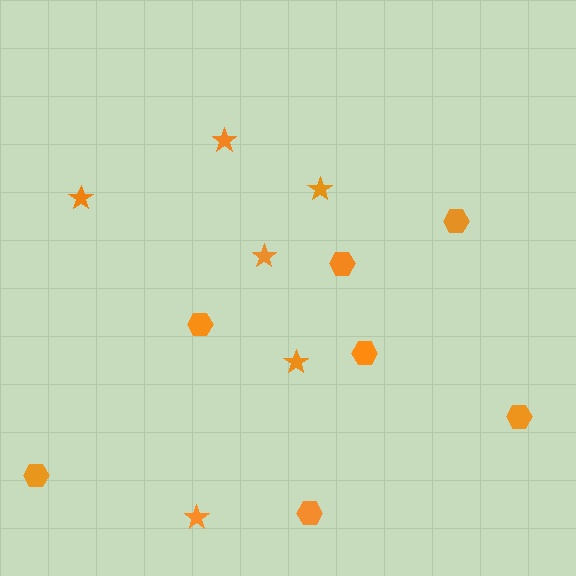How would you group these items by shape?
There are 2 groups: one group of stars (6) and one group of hexagons (7).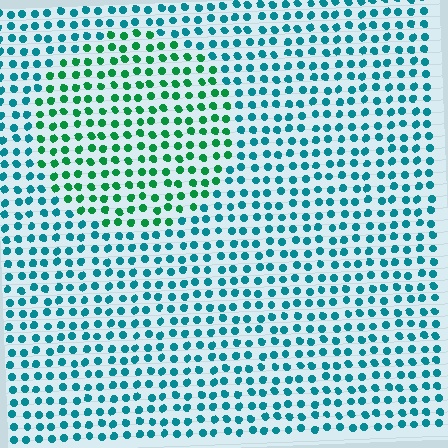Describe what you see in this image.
The image is filled with small teal elements in a uniform arrangement. A circle-shaped region is visible where the elements are tinted to a slightly different hue, forming a subtle color boundary.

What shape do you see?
I see a circle.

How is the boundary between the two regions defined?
The boundary is defined purely by a slight shift in hue (about 41 degrees). Spacing, size, and orientation are identical on both sides.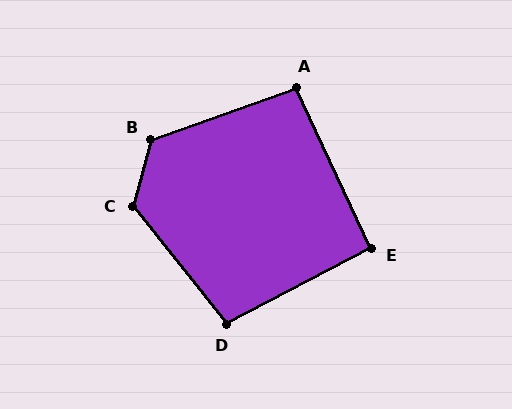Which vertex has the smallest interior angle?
E, at approximately 93 degrees.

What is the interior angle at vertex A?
Approximately 96 degrees (obtuse).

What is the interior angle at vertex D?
Approximately 101 degrees (obtuse).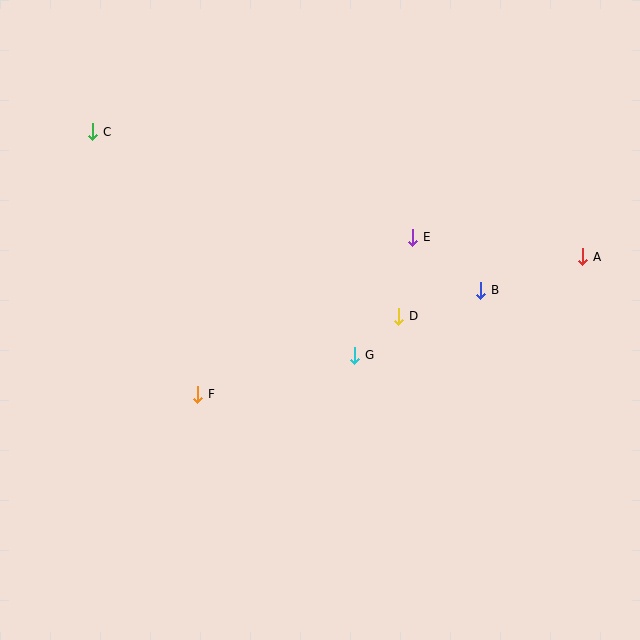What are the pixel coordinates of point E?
Point E is at (413, 237).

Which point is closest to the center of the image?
Point G at (355, 355) is closest to the center.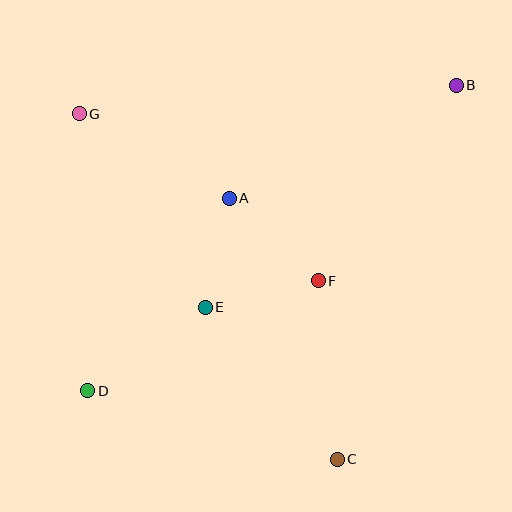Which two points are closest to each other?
Points A and E are closest to each other.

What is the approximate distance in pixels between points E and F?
The distance between E and F is approximately 116 pixels.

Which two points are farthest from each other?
Points B and D are farthest from each other.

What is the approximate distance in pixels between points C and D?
The distance between C and D is approximately 259 pixels.